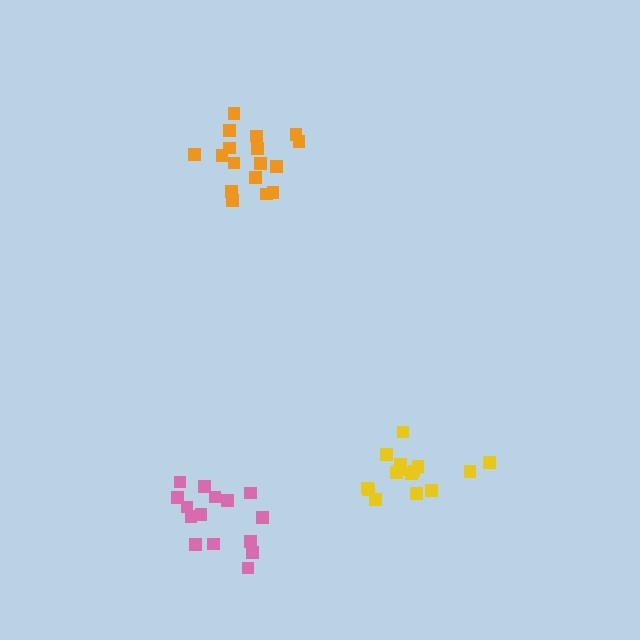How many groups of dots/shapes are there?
There are 3 groups.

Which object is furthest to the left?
The pink cluster is leftmost.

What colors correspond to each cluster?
The clusters are colored: yellow, orange, pink.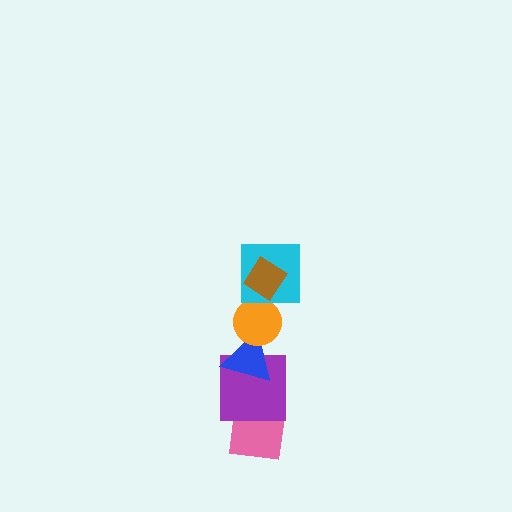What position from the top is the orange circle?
The orange circle is 3rd from the top.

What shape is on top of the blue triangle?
The orange circle is on top of the blue triangle.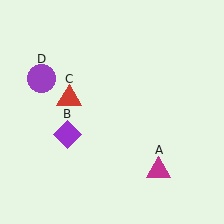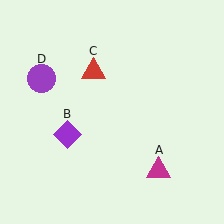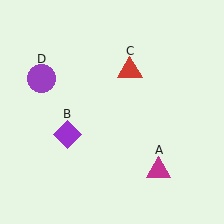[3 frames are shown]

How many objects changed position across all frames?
1 object changed position: red triangle (object C).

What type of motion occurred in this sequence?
The red triangle (object C) rotated clockwise around the center of the scene.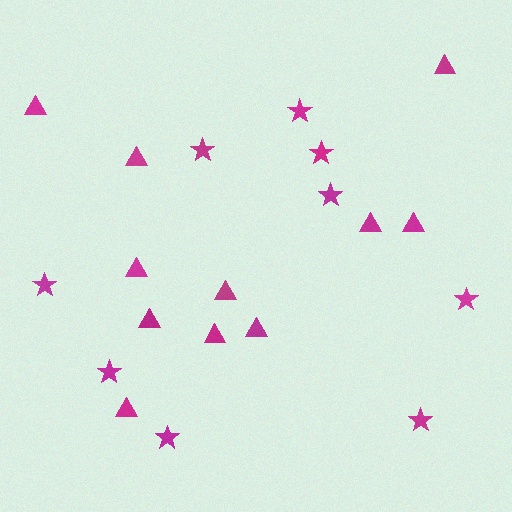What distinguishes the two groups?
There are 2 groups: one group of stars (9) and one group of triangles (11).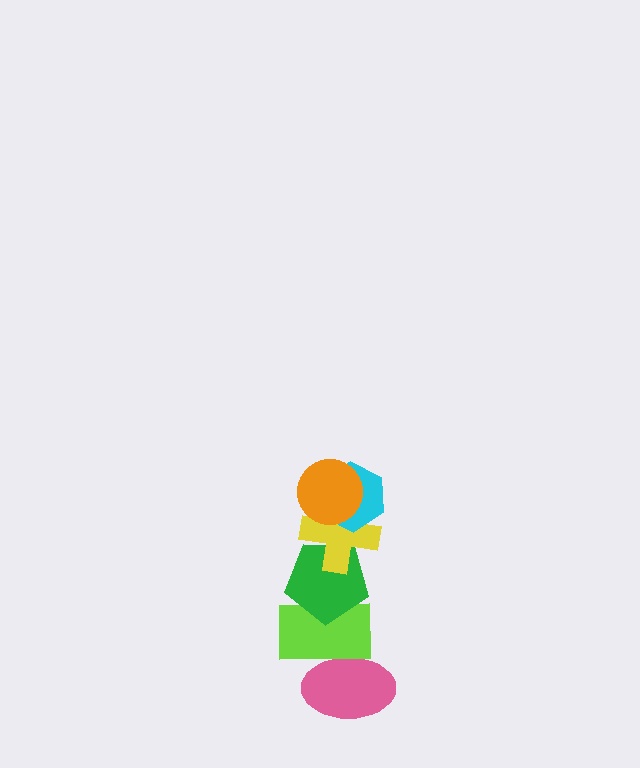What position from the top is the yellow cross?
The yellow cross is 3rd from the top.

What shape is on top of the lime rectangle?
The green pentagon is on top of the lime rectangle.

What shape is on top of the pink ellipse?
The lime rectangle is on top of the pink ellipse.